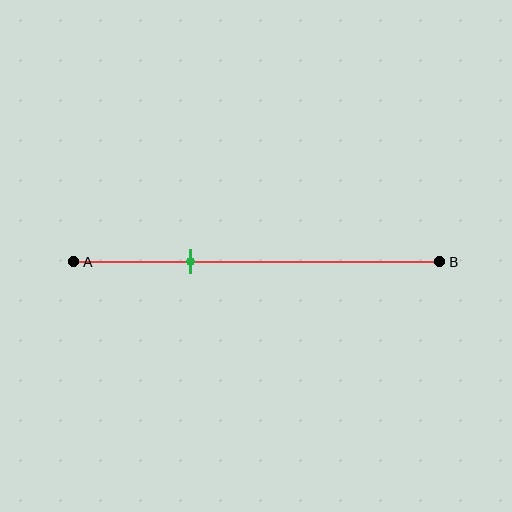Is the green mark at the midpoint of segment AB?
No, the mark is at about 30% from A, not at the 50% midpoint.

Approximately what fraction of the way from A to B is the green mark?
The green mark is approximately 30% of the way from A to B.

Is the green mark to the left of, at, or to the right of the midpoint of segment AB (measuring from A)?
The green mark is to the left of the midpoint of segment AB.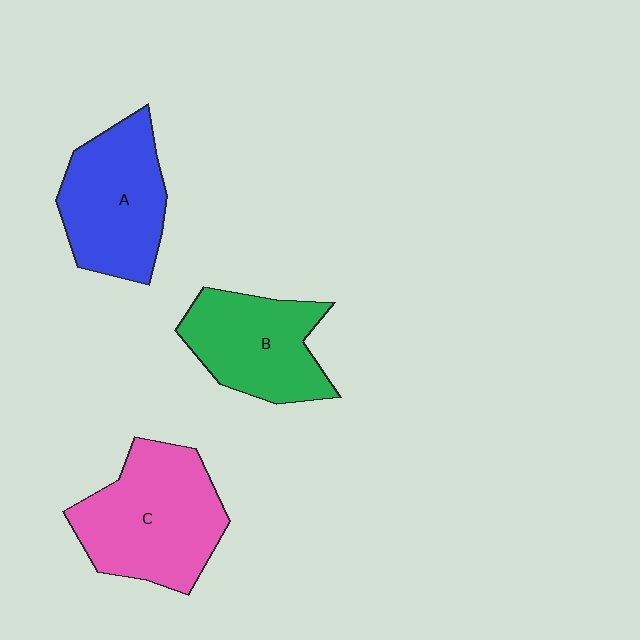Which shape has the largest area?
Shape C (pink).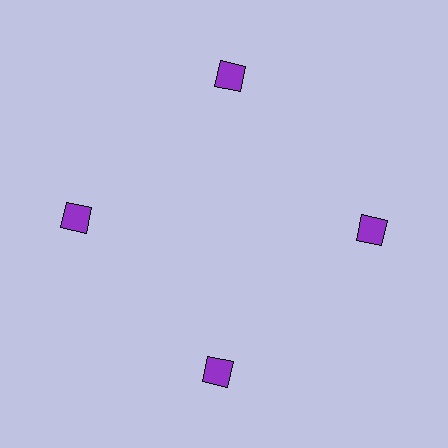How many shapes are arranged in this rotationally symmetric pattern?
There are 4 shapes, arranged in 4 groups of 1.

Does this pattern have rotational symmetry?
Yes, this pattern has 4-fold rotational symmetry. It looks the same after rotating 90 degrees around the center.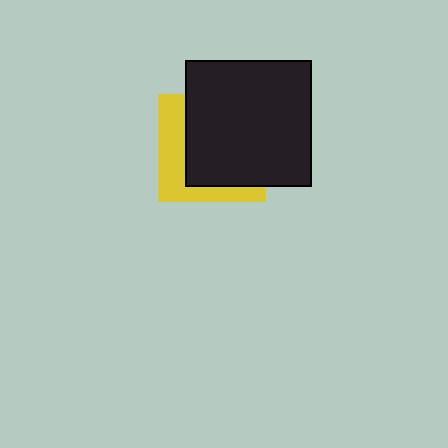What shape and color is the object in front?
The object in front is a black square.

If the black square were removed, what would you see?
You would see the complete yellow square.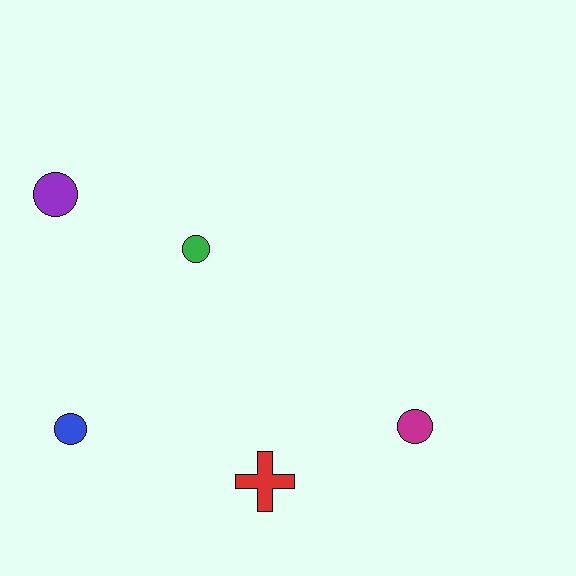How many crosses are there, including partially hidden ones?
There is 1 cross.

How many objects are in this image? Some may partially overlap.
There are 5 objects.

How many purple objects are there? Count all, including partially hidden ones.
There is 1 purple object.